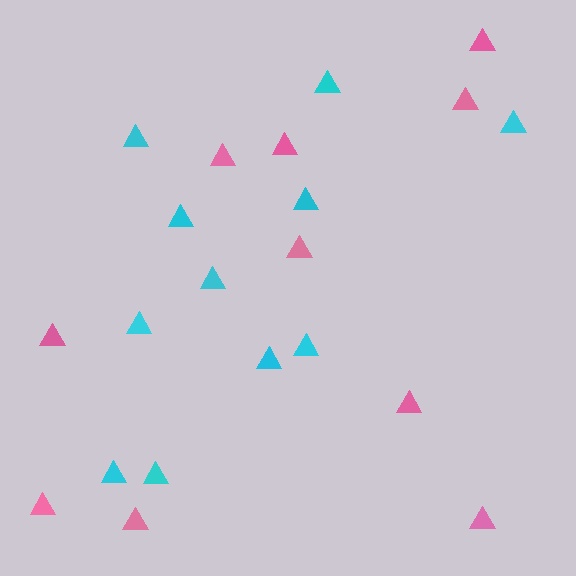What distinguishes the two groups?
There are 2 groups: one group of pink triangles (10) and one group of cyan triangles (11).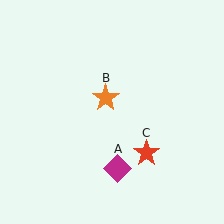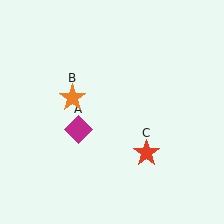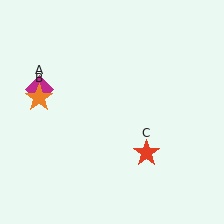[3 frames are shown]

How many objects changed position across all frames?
2 objects changed position: magenta diamond (object A), orange star (object B).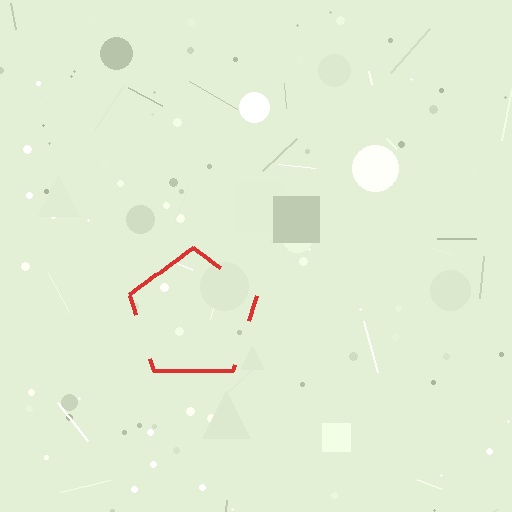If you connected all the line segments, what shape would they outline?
They would outline a pentagon.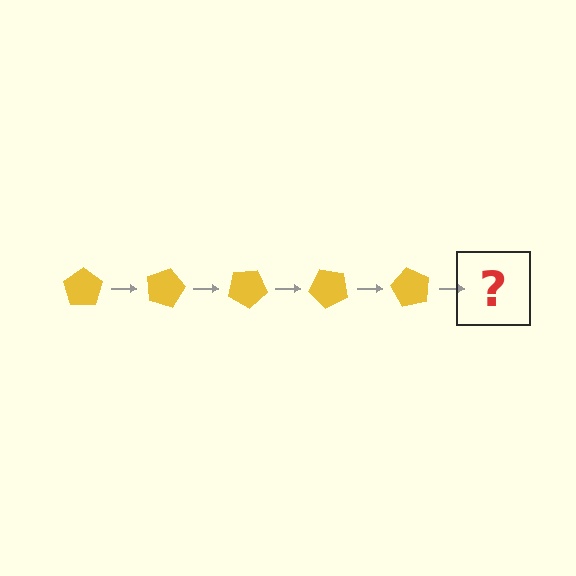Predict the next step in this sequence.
The next step is a yellow pentagon rotated 75 degrees.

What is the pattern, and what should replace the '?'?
The pattern is that the pentagon rotates 15 degrees each step. The '?' should be a yellow pentagon rotated 75 degrees.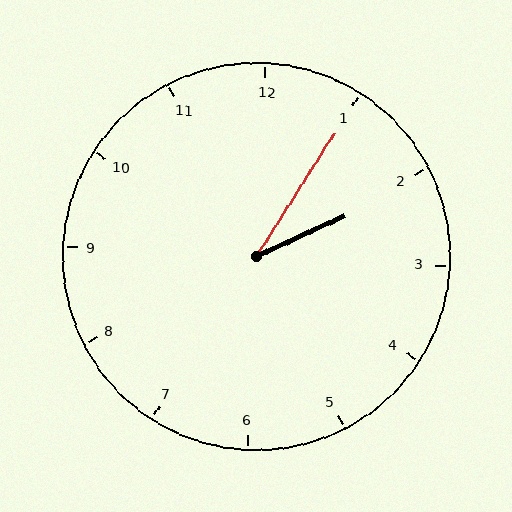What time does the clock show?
2:05.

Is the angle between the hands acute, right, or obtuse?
It is acute.